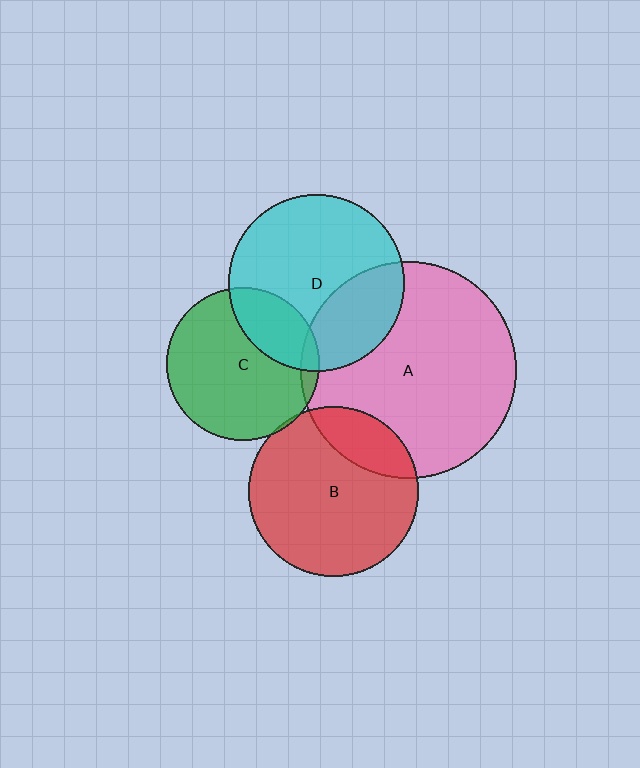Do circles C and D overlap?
Yes.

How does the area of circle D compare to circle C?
Approximately 1.3 times.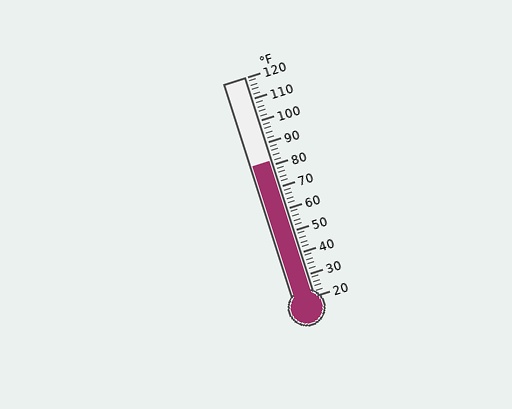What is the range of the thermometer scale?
The thermometer scale ranges from 20°F to 120°F.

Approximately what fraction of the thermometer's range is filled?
The thermometer is filled to approximately 60% of its range.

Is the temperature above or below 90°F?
The temperature is below 90°F.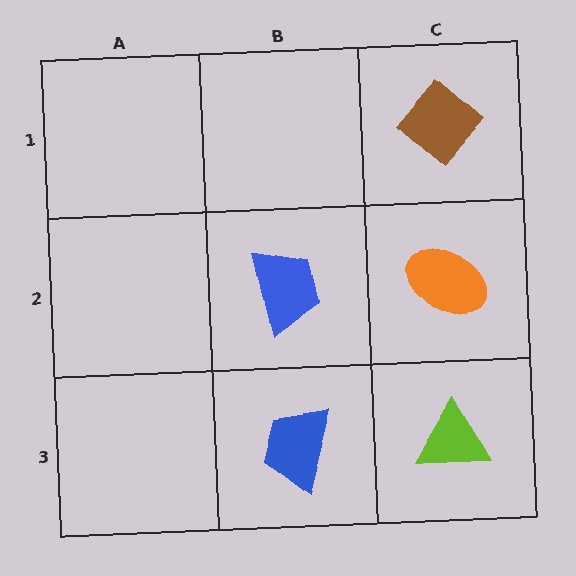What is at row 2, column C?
An orange ellipse.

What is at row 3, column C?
A lime triangle.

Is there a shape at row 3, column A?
No, that cell is empty.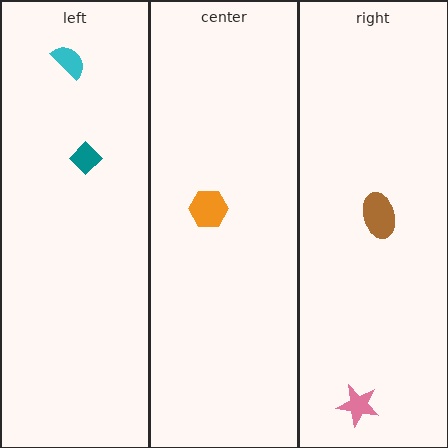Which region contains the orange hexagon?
The center region.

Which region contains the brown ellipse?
The right region.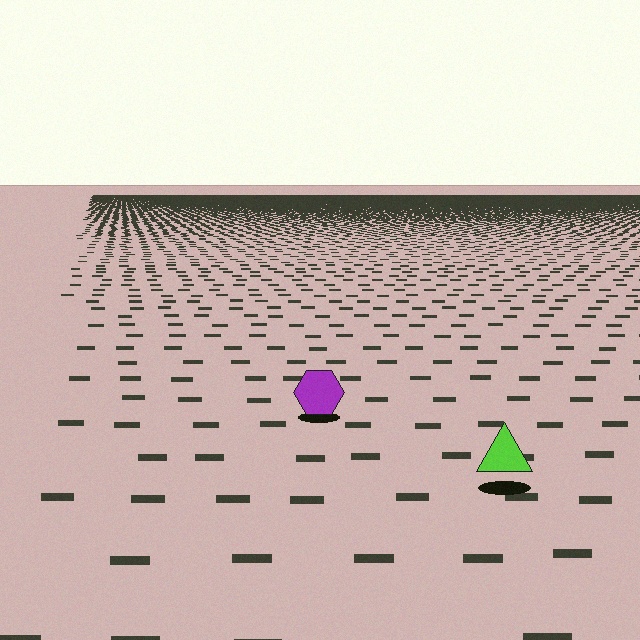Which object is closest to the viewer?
The lime triangle is closest. The texture marks near it are larger and more spread out.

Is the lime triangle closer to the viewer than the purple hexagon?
Yes. The lime triangle is closer — you can tell from the texture gradient: the ground texture is coarser near it.